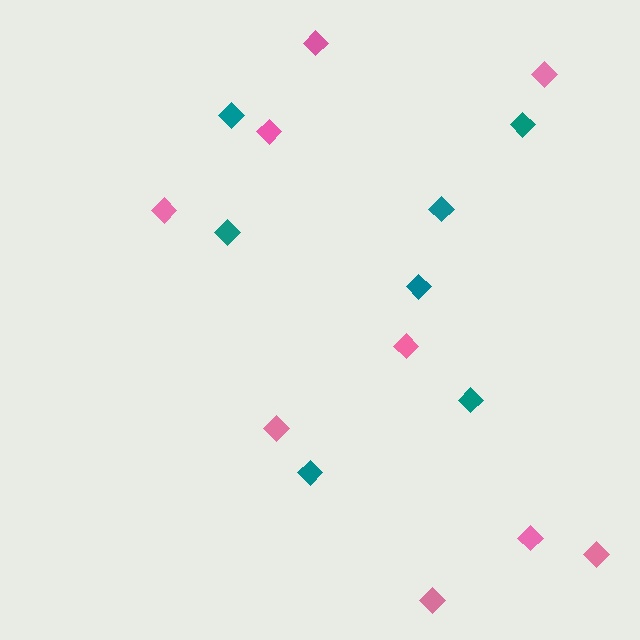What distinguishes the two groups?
There are 2 groups: one group of teal diamonds (7) and one group of pink diamonds (9).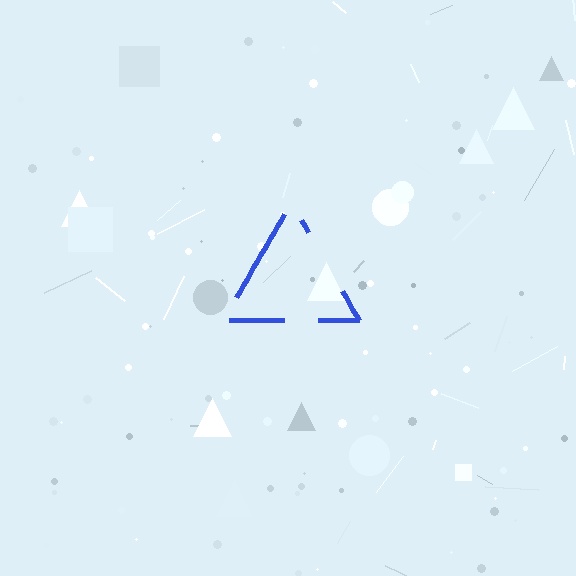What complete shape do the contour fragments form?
The contour fragments form a triangle.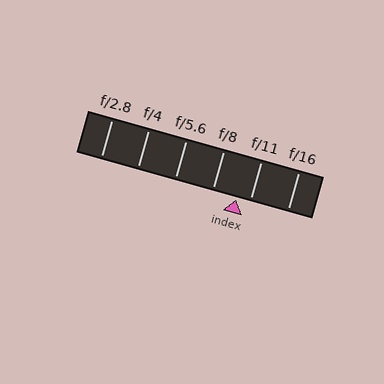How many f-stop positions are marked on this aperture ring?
There are 6 f-stop positions marked.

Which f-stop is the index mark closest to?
The index mark is closest to f/11.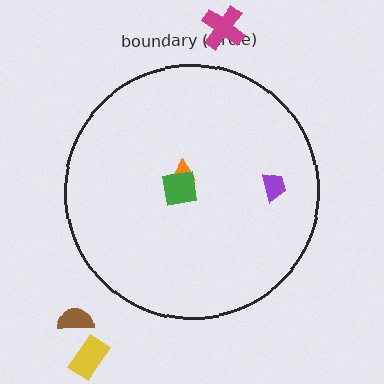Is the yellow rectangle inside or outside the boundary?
Outside.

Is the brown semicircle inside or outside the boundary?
Outside.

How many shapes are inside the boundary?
3 inside, 3 outside.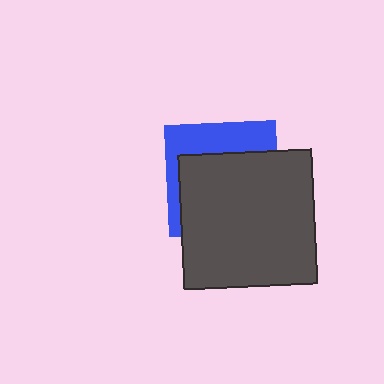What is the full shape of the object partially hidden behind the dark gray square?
The partially hidden object is a blue square.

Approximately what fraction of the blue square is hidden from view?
Roughly 65% of the blue square is hidden behind the dark gray square.